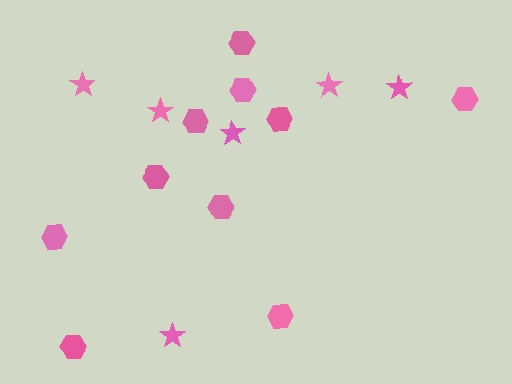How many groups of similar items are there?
There are 2 groups: one group of stars (6) and one group of hexagons (10).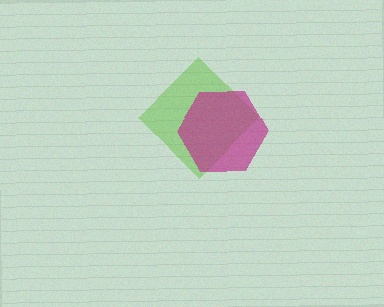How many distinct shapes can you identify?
There are 2 distinct shapes: a lime diamond, a magenta hexagon.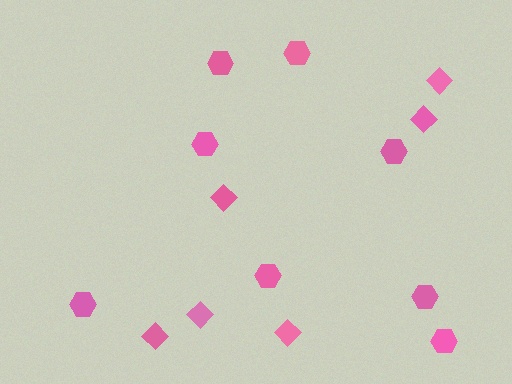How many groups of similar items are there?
There are 2 groups: one group of hexagons (8) and one group of diamonds (6).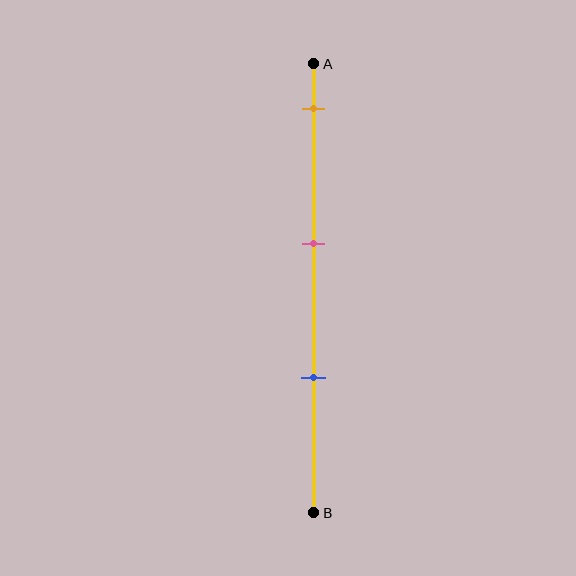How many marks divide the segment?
There are 3 marks dividing the segment.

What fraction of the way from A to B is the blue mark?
The blue mark is approximately 70% (0.7) of the way from A to B.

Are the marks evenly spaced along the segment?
Yes, the marks are approximately evenly spaced.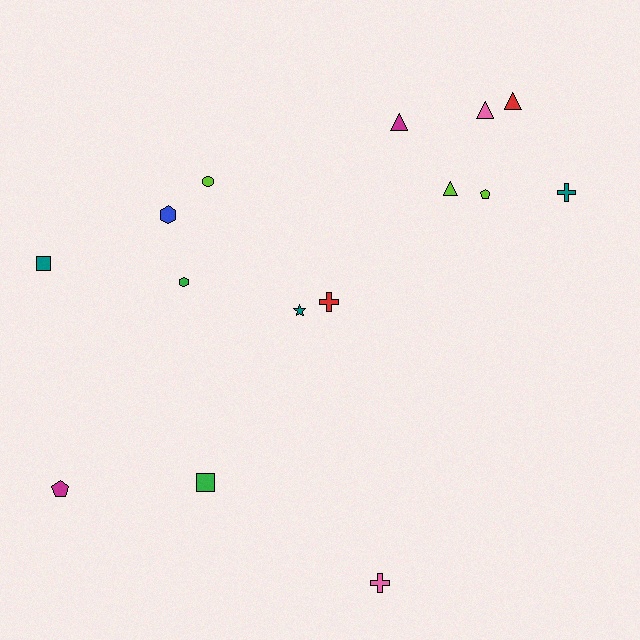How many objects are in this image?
There are 15 objects.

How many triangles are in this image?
There are 4 triangles.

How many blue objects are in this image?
There is 1 blue object.